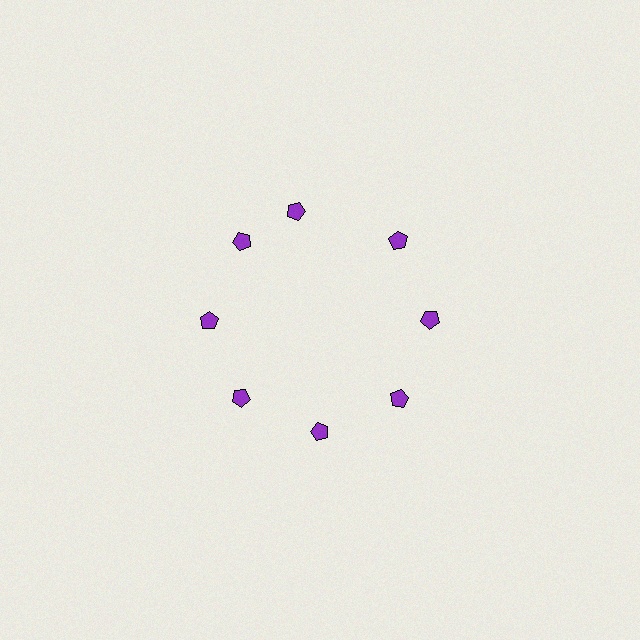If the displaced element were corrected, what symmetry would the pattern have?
It would have 8-fold rotational symmetry — the pattern would map onto itself every 45 degrees.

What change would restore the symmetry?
The symmetry would be restored by rotating it back into even spacing with its neighbors so that all 8 pentagons sit at equal angles and equal distance from the center.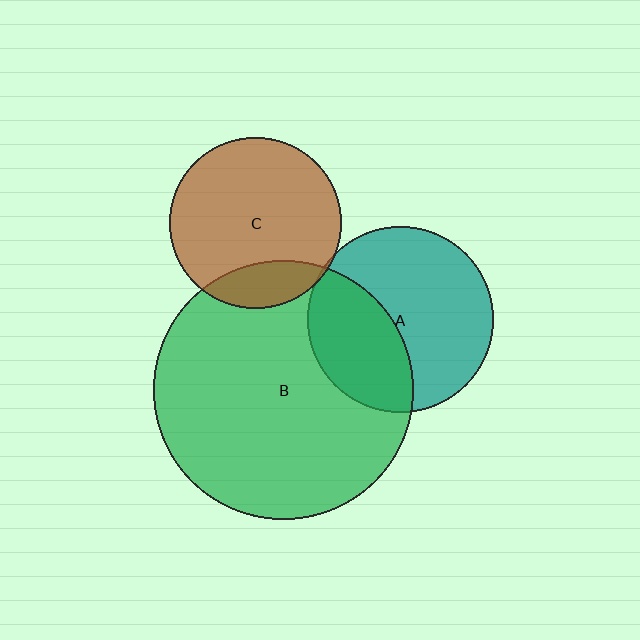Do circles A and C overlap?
Yes.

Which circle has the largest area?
Circle B (green).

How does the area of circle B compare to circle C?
Approximately 2.3 times.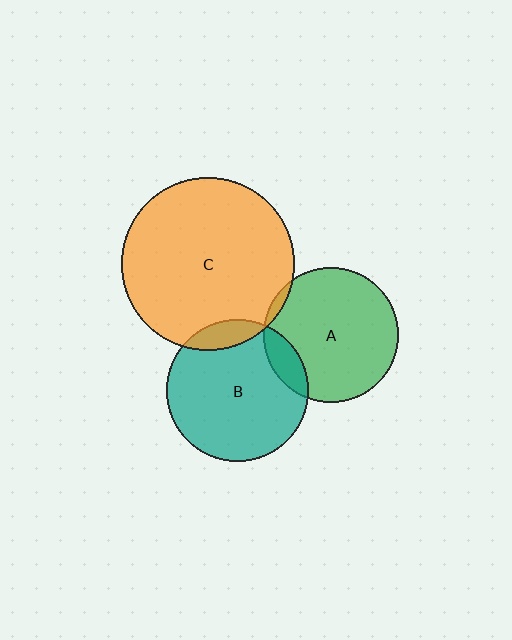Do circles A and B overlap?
Yes.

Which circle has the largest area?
Circle C (orange).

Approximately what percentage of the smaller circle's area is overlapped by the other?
Approximately 10%.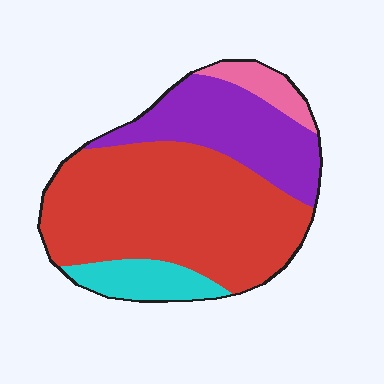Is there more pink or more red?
Red.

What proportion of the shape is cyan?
Cyan covers 10% of the shape.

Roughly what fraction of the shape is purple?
Purple covers around 25% of the shape.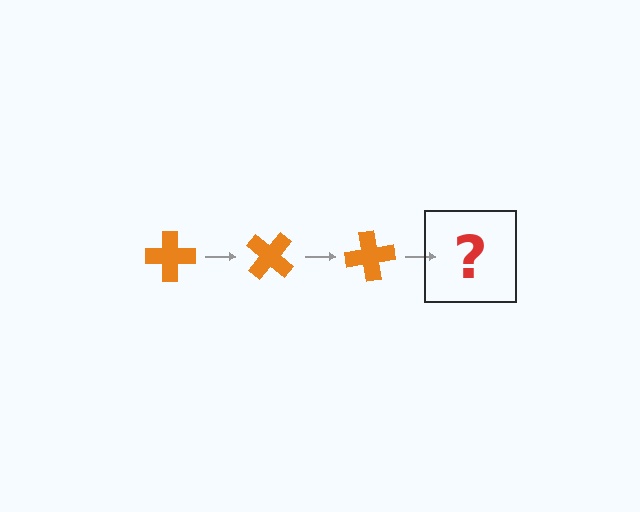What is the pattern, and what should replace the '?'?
The pattern is that the cross rotates 40 degrees each step. The '?' should be an orange cross rotated 120 degrees.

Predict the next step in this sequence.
The next step is an orange cross rotated 120 degrees.